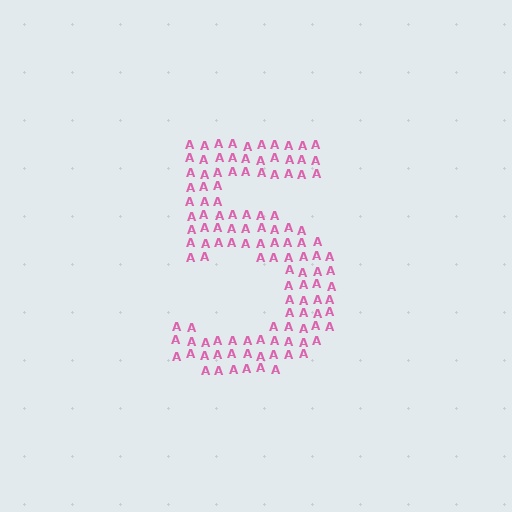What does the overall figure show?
The overall figure shows the digit 5.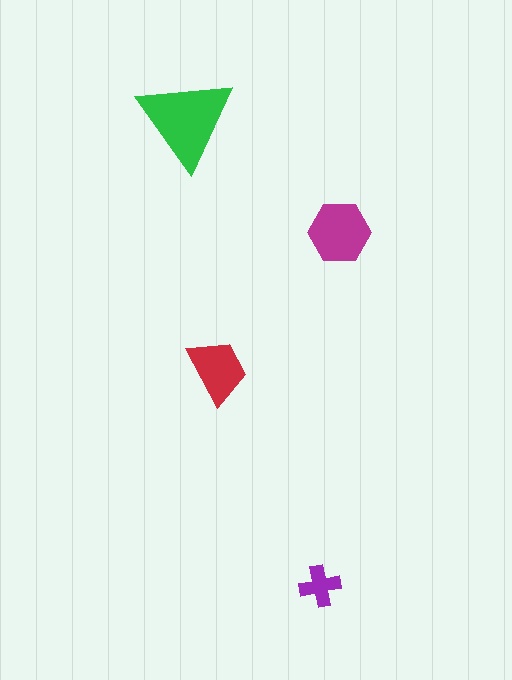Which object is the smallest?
The purple cross.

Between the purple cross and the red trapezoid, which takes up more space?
The red trapezoid.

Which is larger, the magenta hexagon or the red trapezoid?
The magenta hexagon.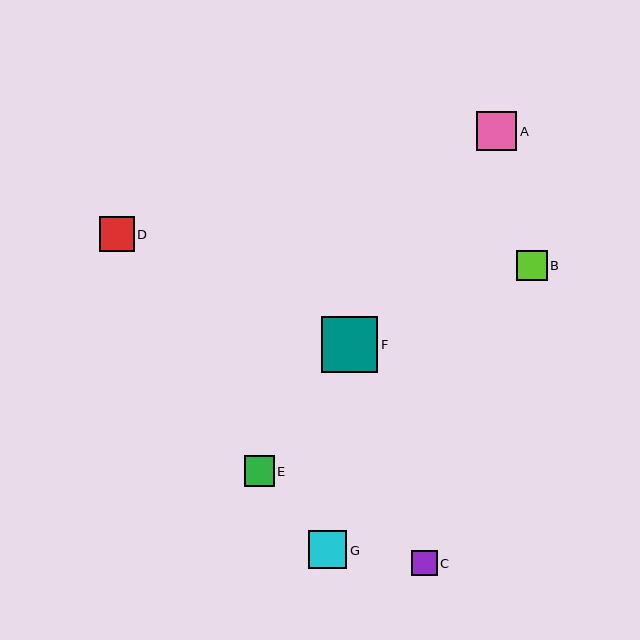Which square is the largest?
Square F is the largest with a size of approximately 56 pixels.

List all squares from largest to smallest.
From largest to smallest: F, A, G, D, E, B, C.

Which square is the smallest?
Square C is the smallest with a size of approximately 25 pixels.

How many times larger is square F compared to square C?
Square F is approximately 2.2 times the size of square C.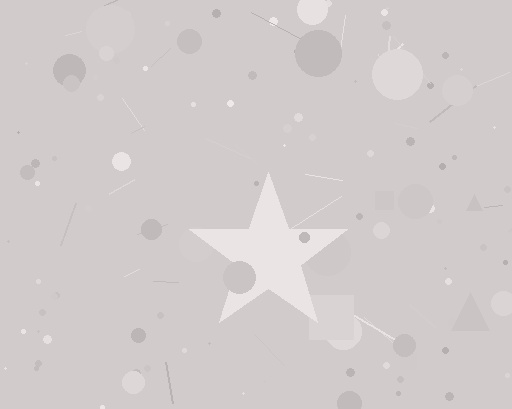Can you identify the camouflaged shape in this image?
The camouflaged shape is a star.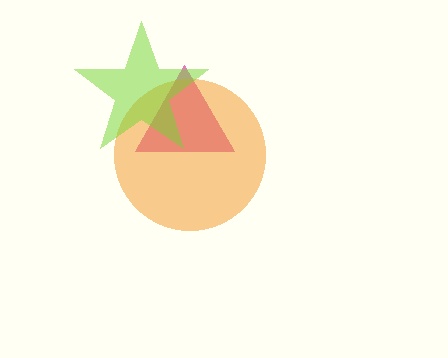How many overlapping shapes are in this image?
There are 3 overlapping shapes in the image.